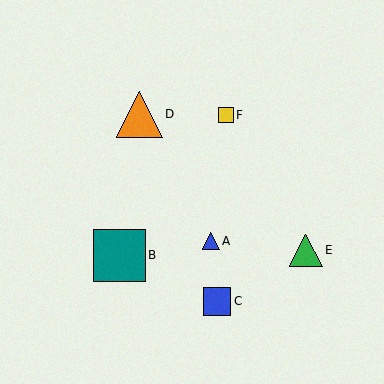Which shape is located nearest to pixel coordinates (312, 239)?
The green triangle (labeled E) at (306, 250) is nearest to that location.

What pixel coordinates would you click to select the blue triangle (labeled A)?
Click at (211, 241) to select the blue triangle A.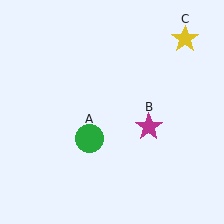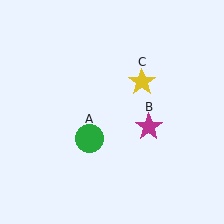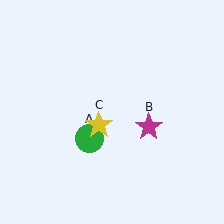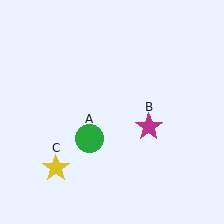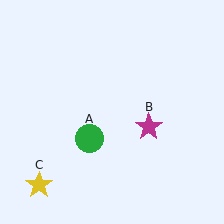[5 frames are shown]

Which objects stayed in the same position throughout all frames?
Green circle (object A) and magenta star (object B) remained stationary.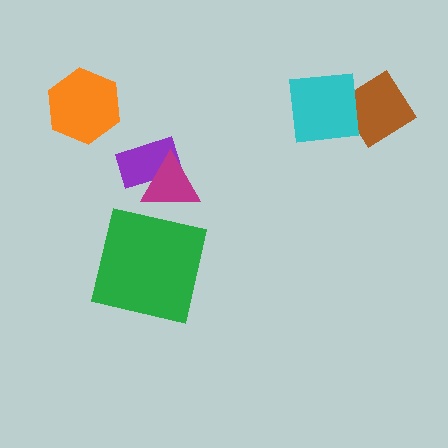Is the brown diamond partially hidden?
Yes, it is partially covered by another shape.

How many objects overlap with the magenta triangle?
1 object overlaps with the magenta triangle.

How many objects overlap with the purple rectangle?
1 object overlaps with the purple rectangle.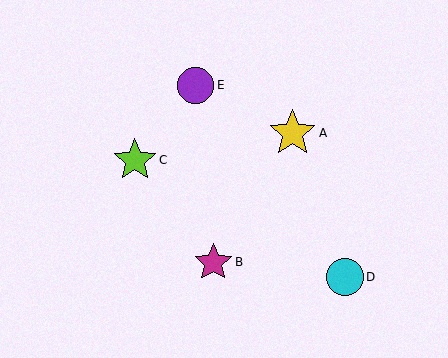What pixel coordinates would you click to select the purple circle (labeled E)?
Click at (196, 85) to select the purple circle E.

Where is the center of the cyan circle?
The center of the cyan circle is at (345, 277).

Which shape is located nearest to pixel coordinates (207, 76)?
The purple circle (labeled E) at (196, 85) is nearest to that location.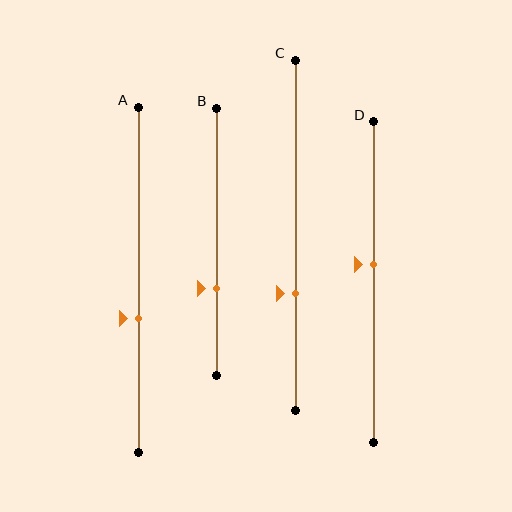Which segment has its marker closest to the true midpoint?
Segment D has its marker closest to the true midpoint.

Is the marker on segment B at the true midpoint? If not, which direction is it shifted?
No, the marker on segment B is shifted downward by about 17% of the segment length.